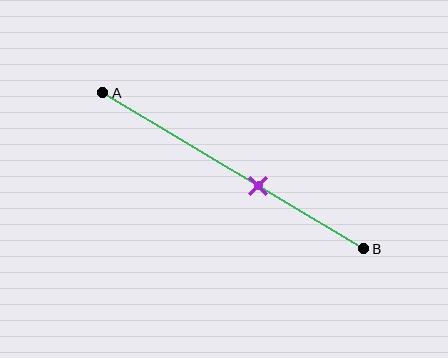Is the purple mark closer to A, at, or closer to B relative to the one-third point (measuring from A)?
The purple mark is closer to point B than the one-third point of segment AB.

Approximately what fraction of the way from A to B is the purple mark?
The purple mark is approximately 60% of the way from A to B.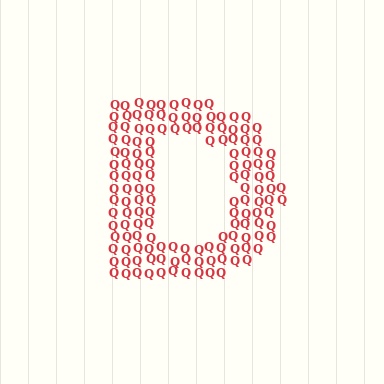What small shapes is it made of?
It is made of small letter Q's.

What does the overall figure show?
The overall figure shows the letter D.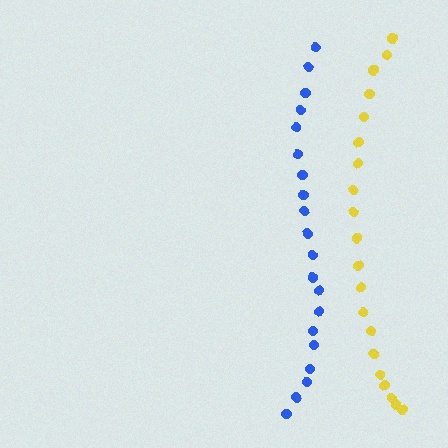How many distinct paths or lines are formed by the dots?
There are 2 distinct paths.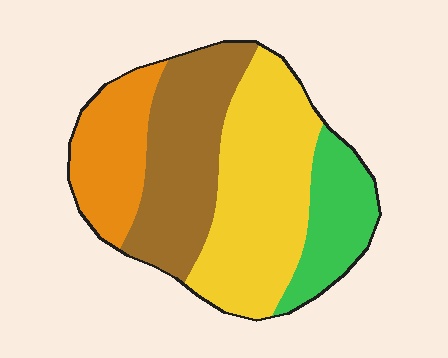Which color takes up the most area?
Yellow, at roughly 35%.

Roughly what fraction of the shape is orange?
Orange takes up about one sixth (1/6) of the shape.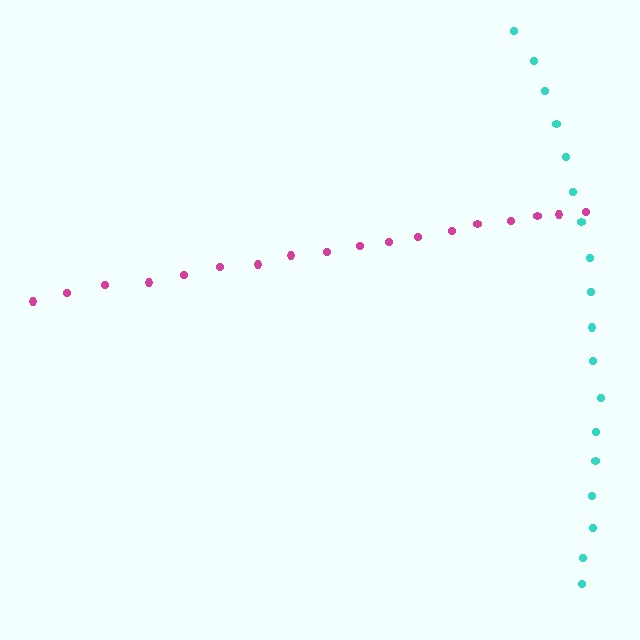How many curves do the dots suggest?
There are 2 distinct paths.